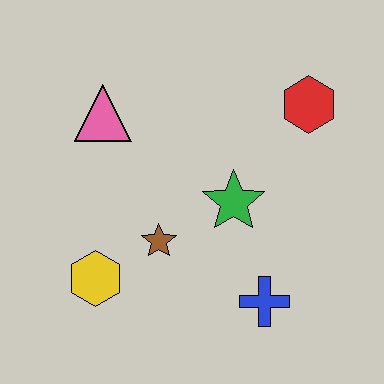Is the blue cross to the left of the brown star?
No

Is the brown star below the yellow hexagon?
No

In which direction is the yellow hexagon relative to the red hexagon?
The yellow hexagon is to the left of the red hexagon.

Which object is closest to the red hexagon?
The green star is closest to the red hexagon.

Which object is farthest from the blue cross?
The pink triangle is farthest from the blue cross.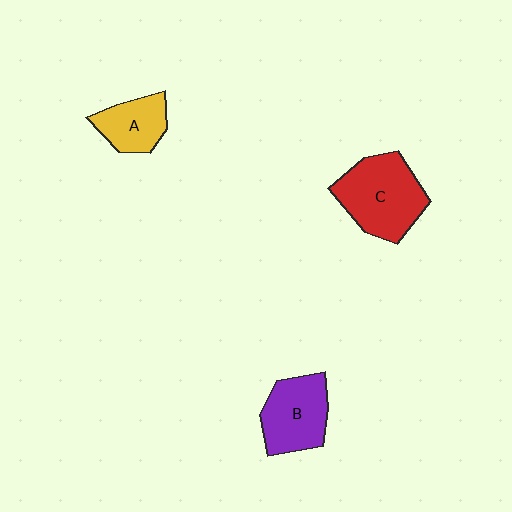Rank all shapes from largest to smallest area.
From largest to smallest: C (red), B (purple), A (yellow).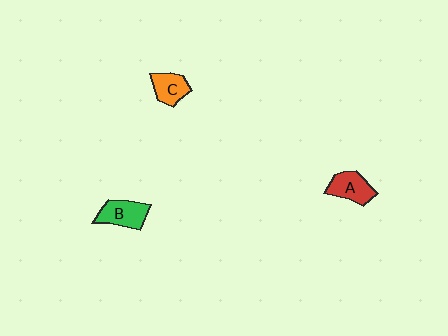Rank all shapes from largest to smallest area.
From largest to smallest: B (green), A (red), C (orange).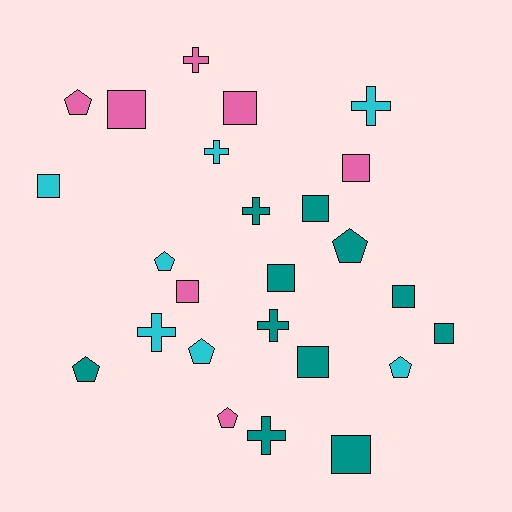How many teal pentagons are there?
There are 2 teal pentagons.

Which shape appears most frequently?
Square, with 11 objects.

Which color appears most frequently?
Teal, with 11 objects.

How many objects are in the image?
There are 25 objects.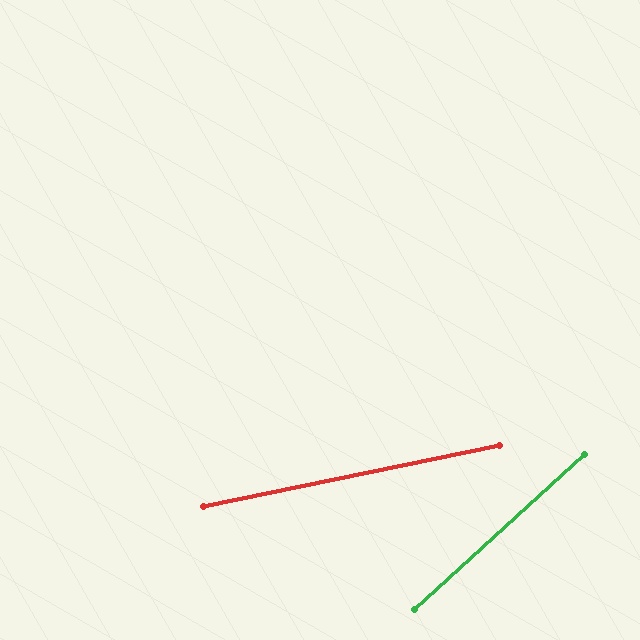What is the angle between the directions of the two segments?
Approximately 31 degrees.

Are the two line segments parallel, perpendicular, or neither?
Neither parallel nor perpendicular — they differ by about 31°.